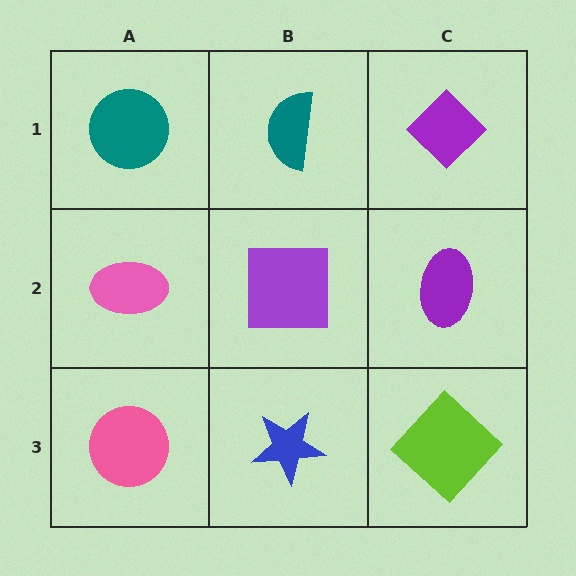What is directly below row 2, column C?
A lime diamond.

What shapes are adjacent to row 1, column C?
A purple ellipse (row 2, column C), a teal semicircle (row 1, column B).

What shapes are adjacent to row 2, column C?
A purple diamond (row 1, column C), a lime diamond (row 3, column C), a purple square (row 2, column B).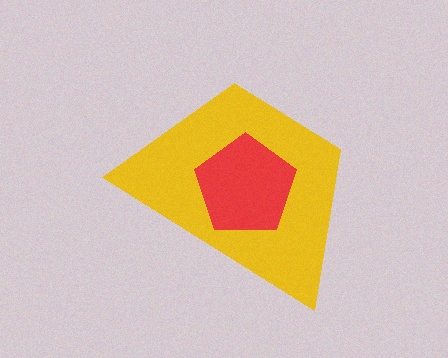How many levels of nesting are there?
2.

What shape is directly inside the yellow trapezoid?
The red pentagon.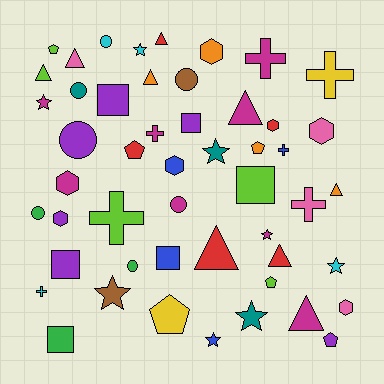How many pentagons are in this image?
There are 6 pentagons.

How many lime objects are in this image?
There are 5 lime objects.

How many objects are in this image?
There are 50 objects.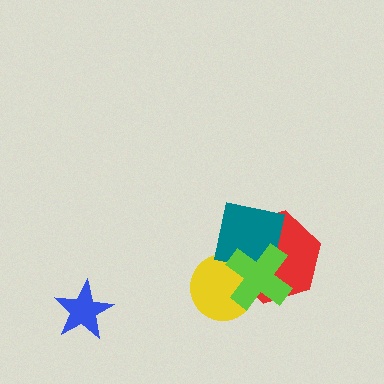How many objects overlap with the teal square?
3 objects overlap with the teal square.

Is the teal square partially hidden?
Yes, it is partially covered by another shape.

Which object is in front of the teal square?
The lime cross is in front of the teal square.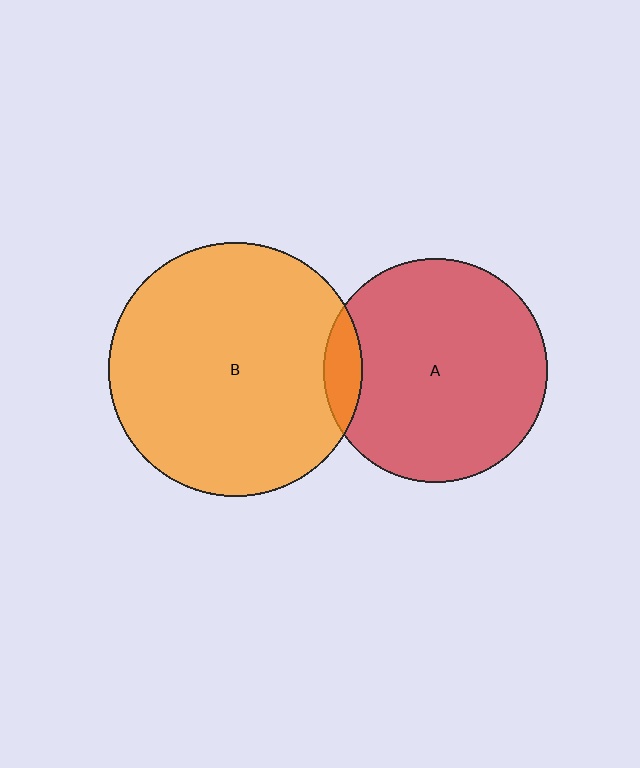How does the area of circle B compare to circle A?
Approximately 1.3 times.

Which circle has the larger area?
Circle B (orange).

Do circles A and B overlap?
Yes.